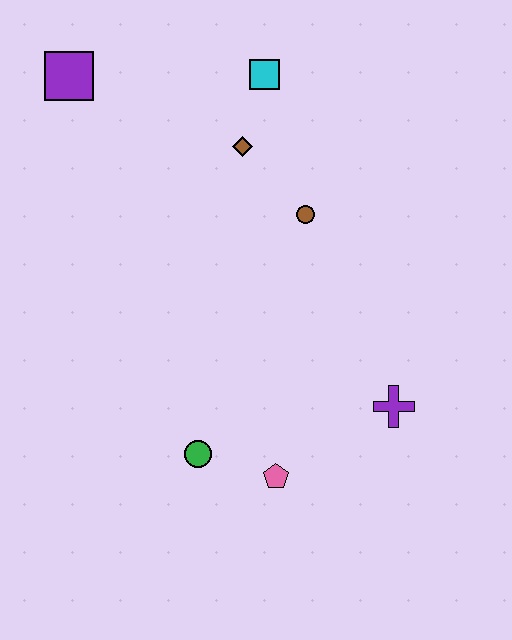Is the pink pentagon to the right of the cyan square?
Yes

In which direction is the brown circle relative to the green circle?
The brown circle is above the green circle.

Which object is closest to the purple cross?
The pink pentagon is closest to the purple cross.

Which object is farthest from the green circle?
The purple square is farthest from the green circle.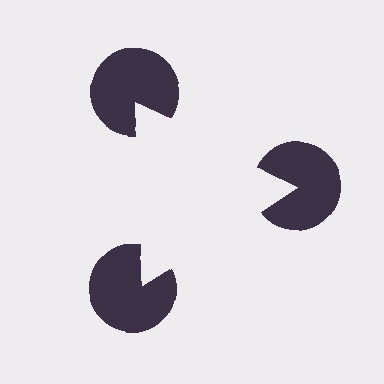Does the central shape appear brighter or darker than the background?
It typically appears slightly brighter than the background, even though no actual brightness change is drawn.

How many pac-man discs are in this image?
There are 3 — one at each vertex of the illusory triangle.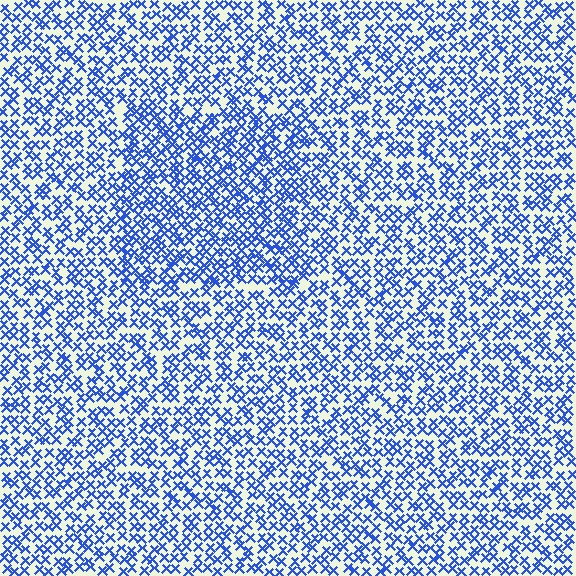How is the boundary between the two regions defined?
The boundary is defined by a change in element density (approximately 1.5x ratio). All elements are the same color, size, and shape.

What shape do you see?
I see a rectangle.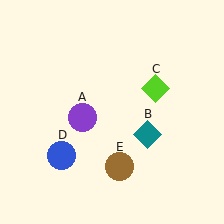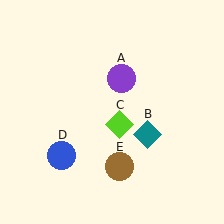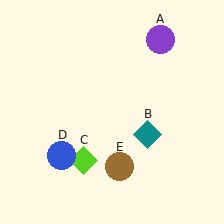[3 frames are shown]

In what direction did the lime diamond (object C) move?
The lime diamond (object C) moved down and to the left.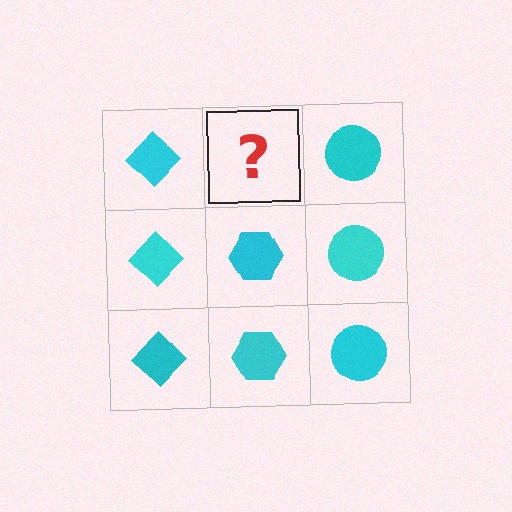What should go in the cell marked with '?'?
The missing cell should contain a cyan hexagon.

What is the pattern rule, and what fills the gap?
The rule is that each column has a consistent shape. The gap should be filled with a cyan hexagon.